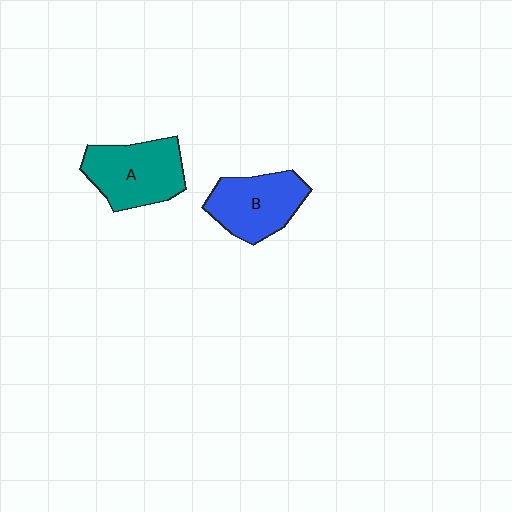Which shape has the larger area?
Shape A (teal).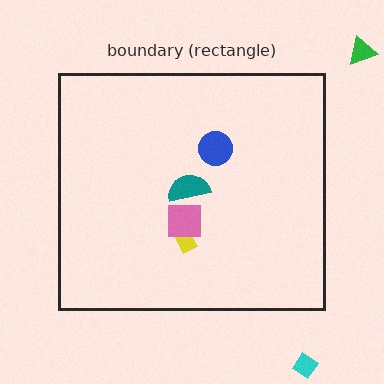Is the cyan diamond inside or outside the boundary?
Outside.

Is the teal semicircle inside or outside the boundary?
Inside.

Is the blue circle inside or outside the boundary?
Inside.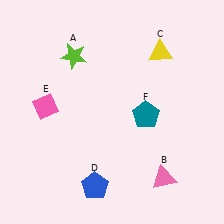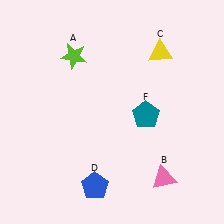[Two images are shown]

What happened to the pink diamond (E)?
The pink diamond (E) was removed in Image 2. It was in the top-left area of Image 1.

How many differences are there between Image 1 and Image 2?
There is 1 difference between the two images.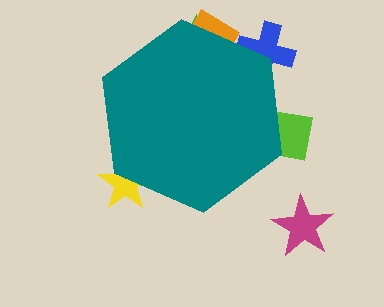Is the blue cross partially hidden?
Yes, the blue cross is partially hidden behind the teal hexagon.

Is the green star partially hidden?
Yes, the green star is partially hidden behind the teal hexagon.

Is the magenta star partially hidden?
No, the magenta star is fully visible.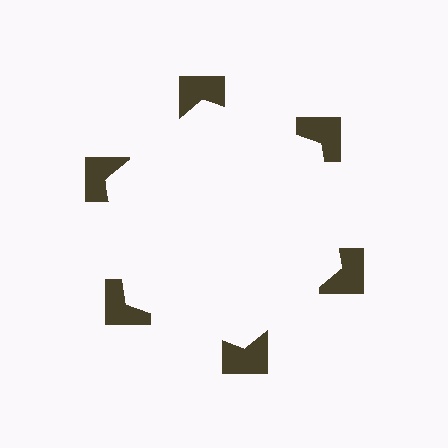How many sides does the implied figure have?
6 sides.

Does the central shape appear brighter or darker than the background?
It typically appears slightly brighter than the background, even though no actual brightness change is drawn.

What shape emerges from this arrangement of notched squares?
An illusory hexagon — its edges are inferred from the aligned wedge cuts in the notched squares, not physically drawn.